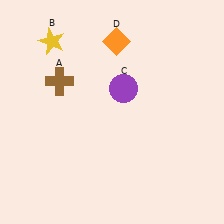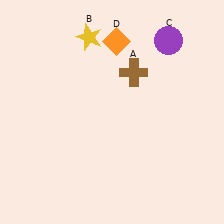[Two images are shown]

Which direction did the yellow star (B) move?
The yellow star (B) moved right.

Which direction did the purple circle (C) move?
The purple circle (C) moved up.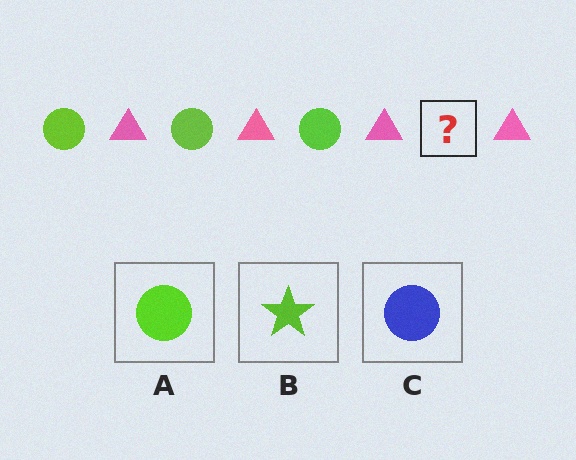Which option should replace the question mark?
Option A.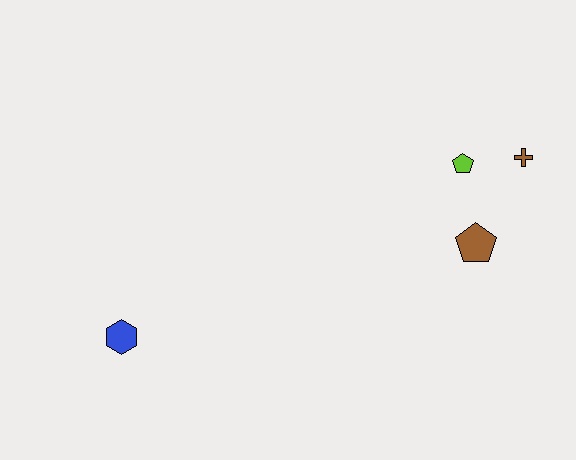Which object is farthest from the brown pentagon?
The blue hexagon is farthest from the brown pentagon.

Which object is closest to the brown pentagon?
The lime pentagon is closest to the brown pentagon.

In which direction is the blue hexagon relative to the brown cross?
The blue hexagon is to the left of the brown cross.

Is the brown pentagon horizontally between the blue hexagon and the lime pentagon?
No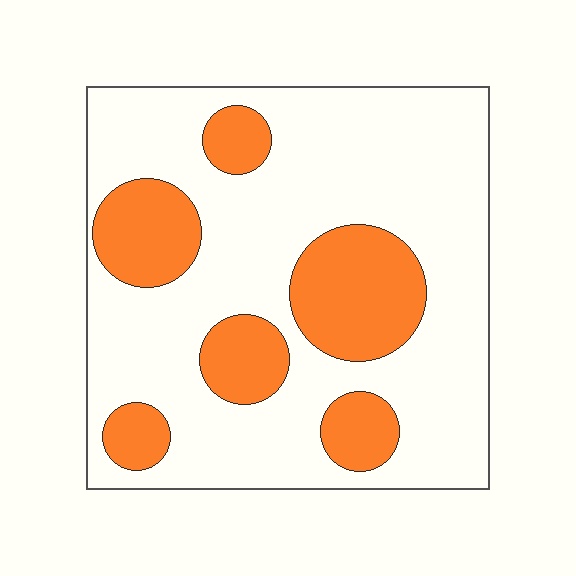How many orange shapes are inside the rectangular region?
6.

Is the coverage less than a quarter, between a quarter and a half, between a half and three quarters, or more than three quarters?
Between a quarter and a half.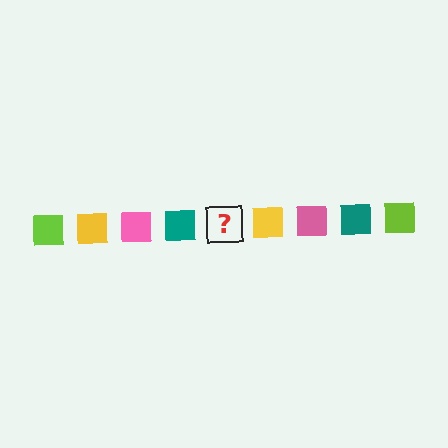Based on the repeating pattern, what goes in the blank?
The blank should be a lime square.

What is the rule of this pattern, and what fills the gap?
The rule is that the pattern cycles through lime, yellow, pink, teal squares. The gap should be filled with a lime square.